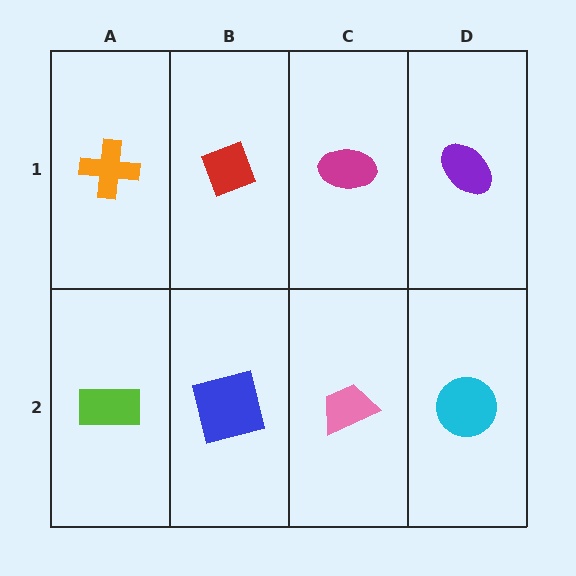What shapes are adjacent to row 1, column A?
A lime rectangle (row 2, column A), a red diamond (row 1, column B).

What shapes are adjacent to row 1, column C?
A pink trapezoid (row 2, column C), a red diamond (row 1, column B), a purple ellipse (row 1, column D).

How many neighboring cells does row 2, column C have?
3.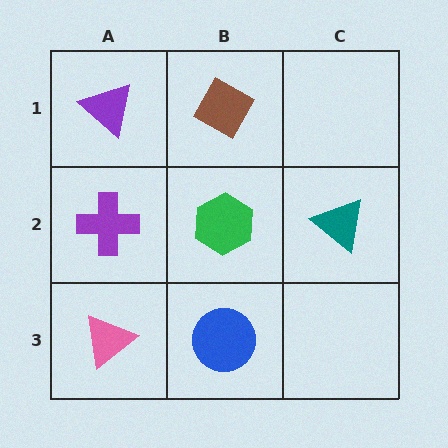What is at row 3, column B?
A blue circle.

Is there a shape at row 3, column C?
No, that cell is empty.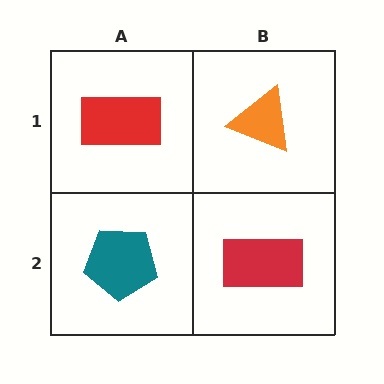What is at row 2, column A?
A teal pentagon.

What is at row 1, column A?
A red rectangle.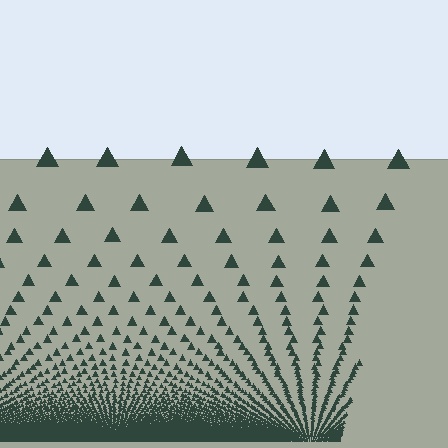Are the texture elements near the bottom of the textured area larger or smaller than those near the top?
Smaller. The gradient is inverted — elements near the bottom are smaller and denser.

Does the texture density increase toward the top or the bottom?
Density increases toward the bottom.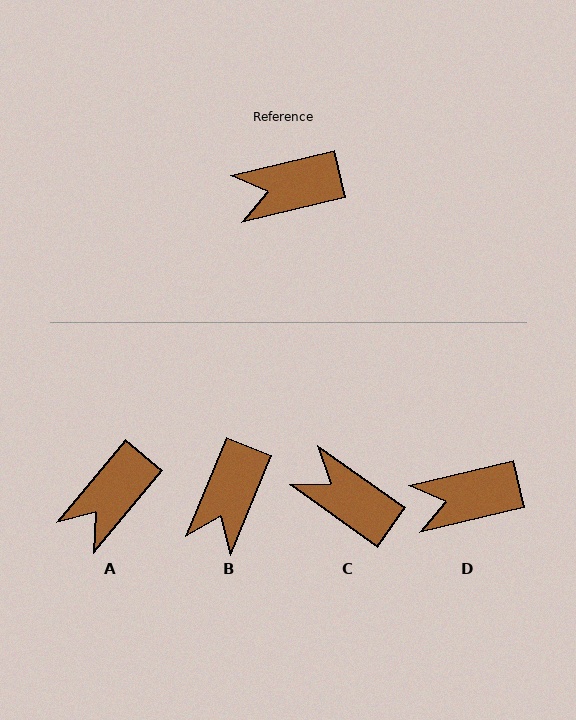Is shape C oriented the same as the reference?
No, it is off by about 49 degrees.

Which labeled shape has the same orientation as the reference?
D.